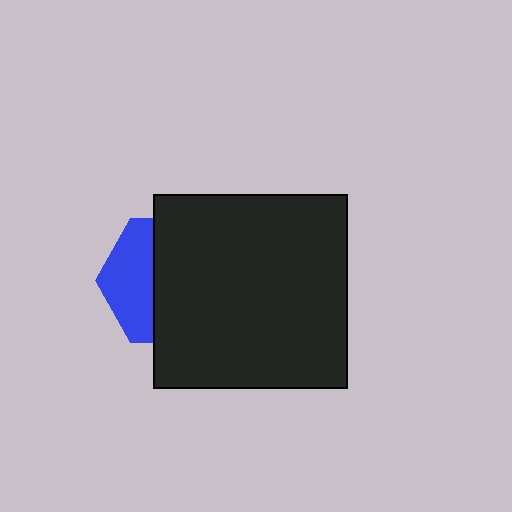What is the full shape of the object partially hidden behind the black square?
The partially hidden object is a blue hexagon.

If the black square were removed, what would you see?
You would see the complete blue hexagon.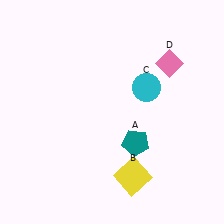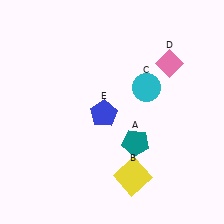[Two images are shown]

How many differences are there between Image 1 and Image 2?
There is 1 difference between the two images.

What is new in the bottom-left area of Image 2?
A blue pentagon (E) was added in the bottom-left area of Image 2.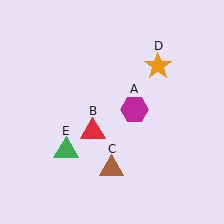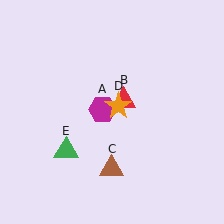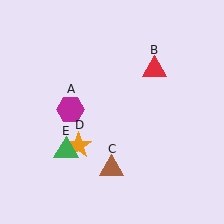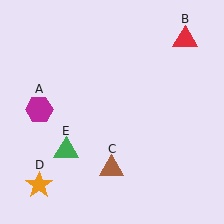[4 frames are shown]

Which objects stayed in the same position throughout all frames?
Brown triangle (object C) and green triangle (object E) remained stationary.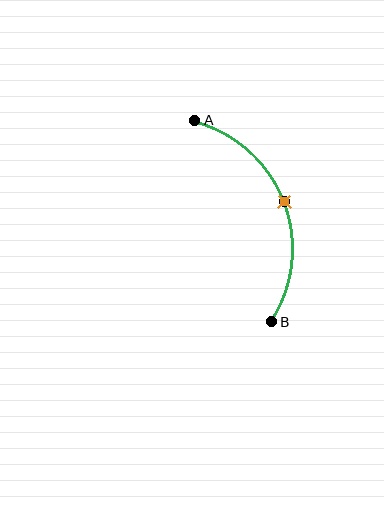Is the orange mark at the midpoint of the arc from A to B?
Yes. The orange mark lies on the arc at equal arc-length from both A and B — it is the arc midpoint.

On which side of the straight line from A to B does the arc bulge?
The arc bulges to the right of the straight line connecting A and B.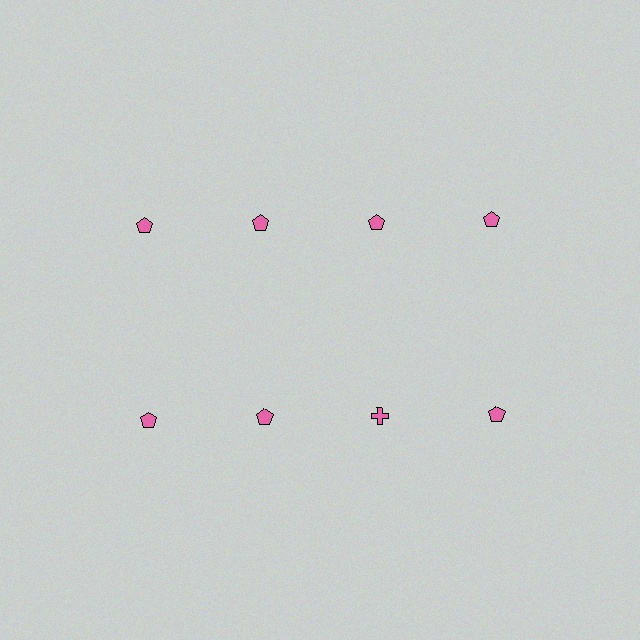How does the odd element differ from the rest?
It has a different shape: cross instead of pentagon.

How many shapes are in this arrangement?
There are 8 shapes arranged in a grid pattern.